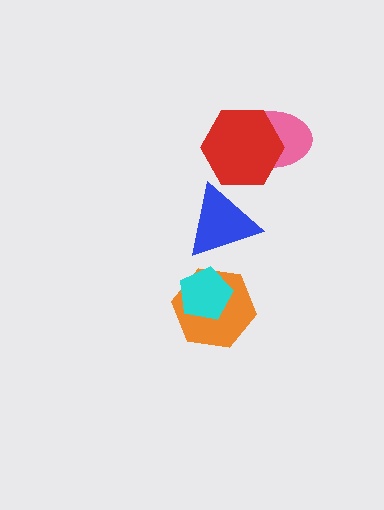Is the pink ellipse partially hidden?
Yes, it is partially covered by another shape.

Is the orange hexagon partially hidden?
Yes, it is partially covered by another shape.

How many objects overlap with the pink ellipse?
1 object overlaps with the pink ellipse.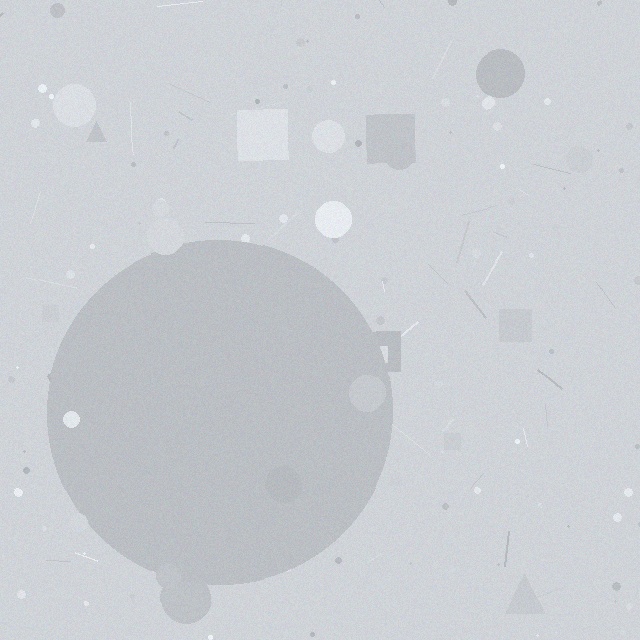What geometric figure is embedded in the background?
A circle is embedded in the background.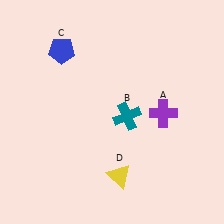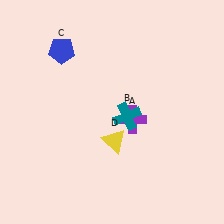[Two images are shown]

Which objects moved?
The objects that moved are: the purple cross (A), the yellow triangle (D).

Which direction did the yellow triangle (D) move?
The yellow triangle (D) moved up.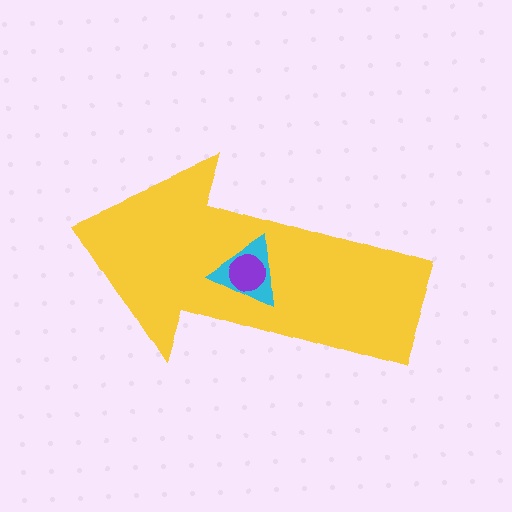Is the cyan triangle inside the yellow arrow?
Yes.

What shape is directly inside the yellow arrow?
The cyan triangle.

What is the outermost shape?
The yellow arrow.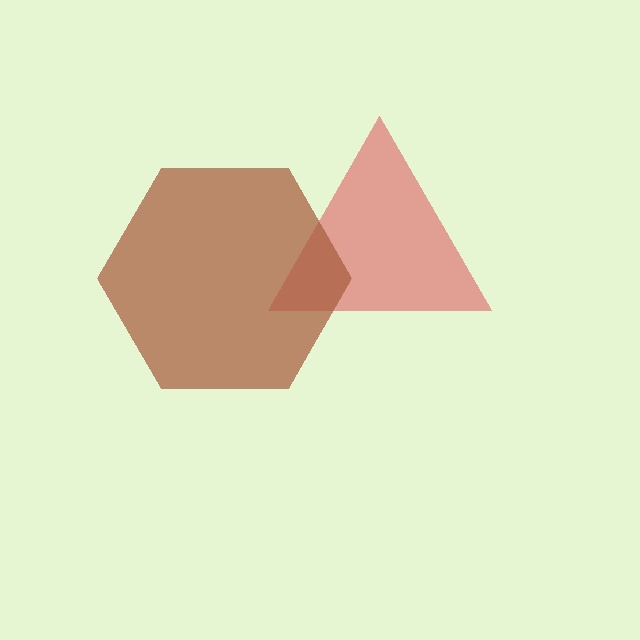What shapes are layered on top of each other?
The layered shapes are: a red triangle, a brown hexagon.